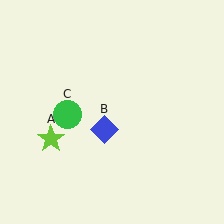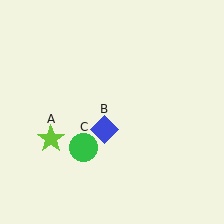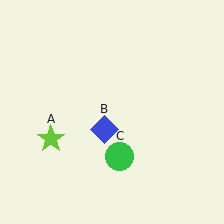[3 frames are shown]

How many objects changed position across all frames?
1 object changed position: green circle (object C).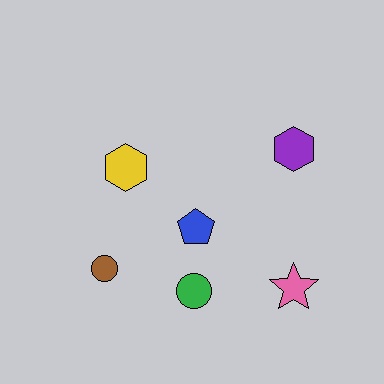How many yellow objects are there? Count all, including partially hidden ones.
There is 1 yellow object.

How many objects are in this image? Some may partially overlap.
There are 6 objects.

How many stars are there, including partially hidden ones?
There is 1 star.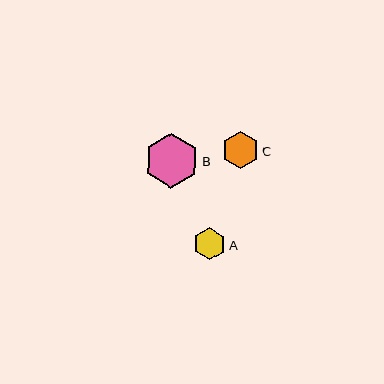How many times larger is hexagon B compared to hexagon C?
Hexagon B is approximately 1.5 times the size of hexagon C.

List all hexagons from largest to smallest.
From largest to smallest: B, C, A.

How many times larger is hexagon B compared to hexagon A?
Hexagon B is approximately 1.7 times the size of hexagon A.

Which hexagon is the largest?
Hexagon B is the largest with a size of approximately 54 pixels.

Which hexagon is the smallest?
Hexagon A is the smallest with a size of approximately 32 pixels.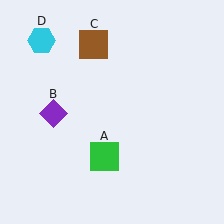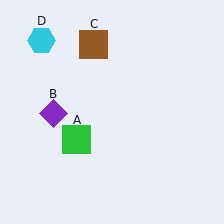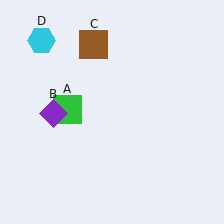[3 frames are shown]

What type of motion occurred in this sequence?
The green square (object A) rotated clockwise around the center of the scene.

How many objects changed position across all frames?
1 object changed position: green square (object A).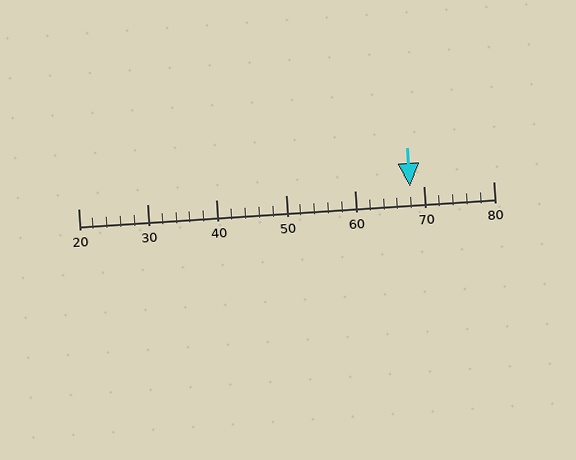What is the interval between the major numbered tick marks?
The major tick marks are spaced 10 units apart.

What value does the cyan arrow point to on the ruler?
The cyan arrow points to approximately 68.